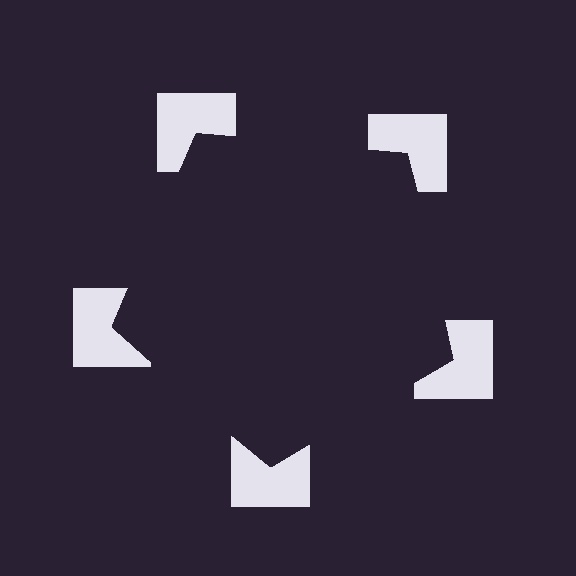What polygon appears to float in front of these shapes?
An illusory pentagon — its edges are inferred from the aligned wedge cuts in the notched squares, not physically drawn.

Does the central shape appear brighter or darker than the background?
It typically appears slightly darker than the background, even though no actual brightness change is drawn.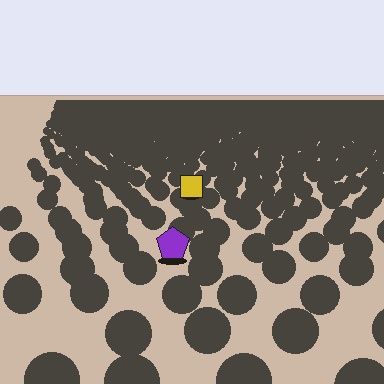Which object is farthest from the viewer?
The yellow square is farthest from the viewer. It appears smaller and the ground texture around it is denser.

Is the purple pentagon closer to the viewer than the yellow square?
Yes. The purple pentagon is closer — you can tell from the texture gradient: the ground texture is coarser near it.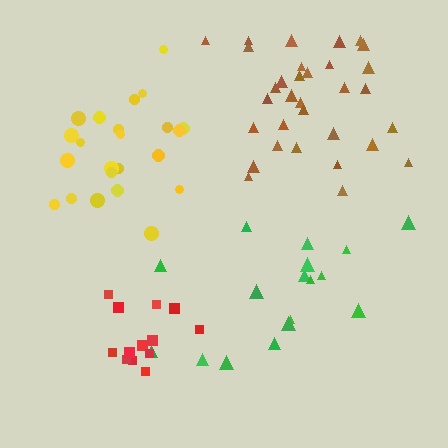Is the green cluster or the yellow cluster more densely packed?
Yellow.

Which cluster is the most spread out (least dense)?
Green.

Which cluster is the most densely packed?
Brown.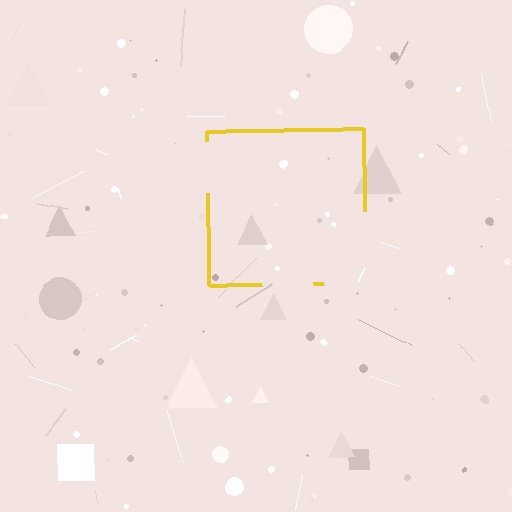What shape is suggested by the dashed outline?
The dashed outline suggests a square.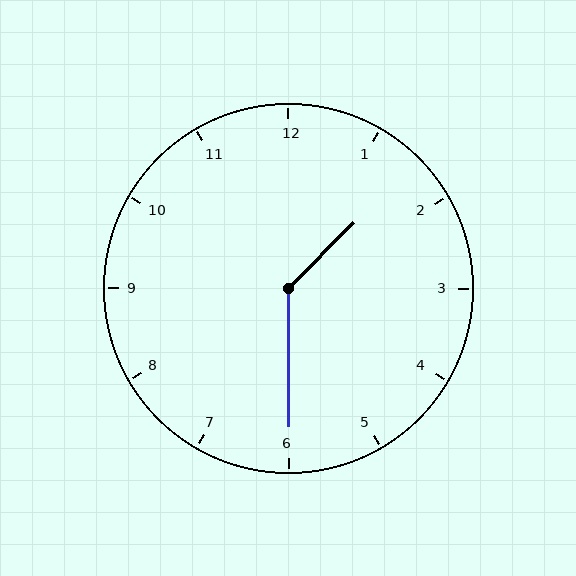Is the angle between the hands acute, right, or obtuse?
It is obtuse.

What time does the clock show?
1:30.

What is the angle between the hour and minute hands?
Approximately 135 degrees.